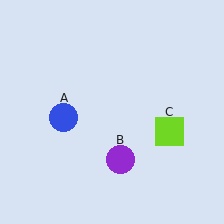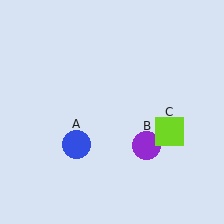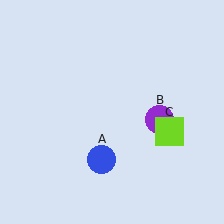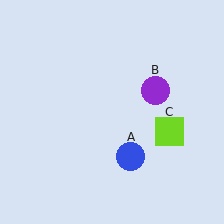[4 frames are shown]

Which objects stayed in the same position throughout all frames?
Lime square (object C) remained stationary.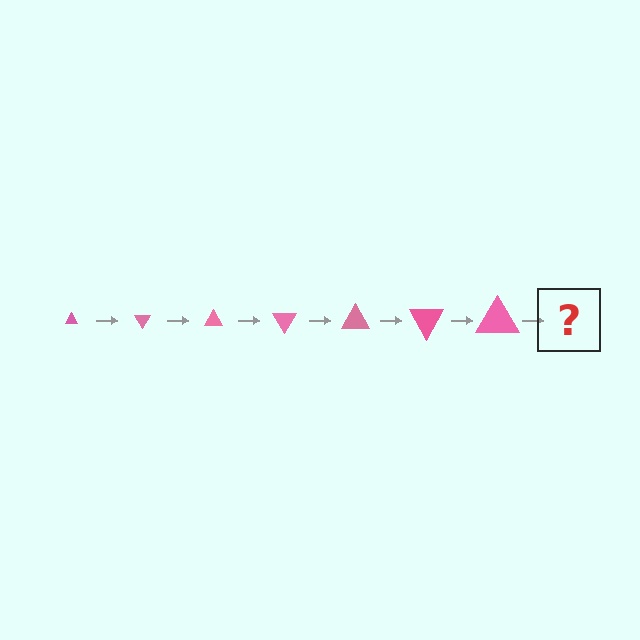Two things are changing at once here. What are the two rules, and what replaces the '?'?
The two rules are that the triangle grows larger each step and it rotates 60 degrees each step. The '?' should be a triangle, larger than the previous one and rotated 420 degrees from the start.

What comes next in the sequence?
The next element should be a triangle, larger than the previous one and rotated 420 degrees from the start.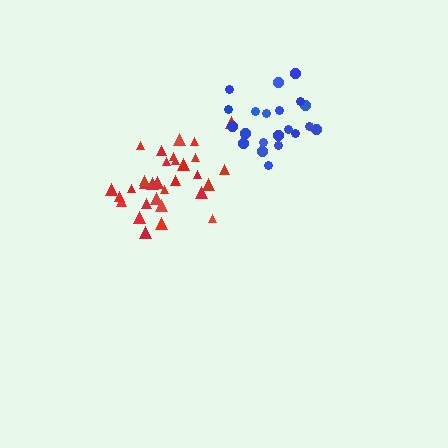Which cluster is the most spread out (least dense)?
Red.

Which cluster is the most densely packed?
Blue.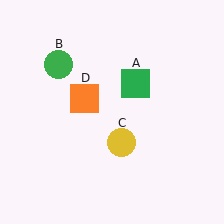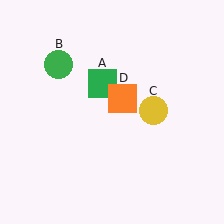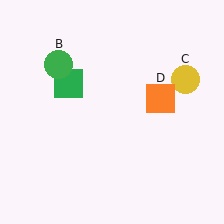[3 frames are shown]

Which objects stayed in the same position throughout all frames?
Green circle (object B) remained stationary.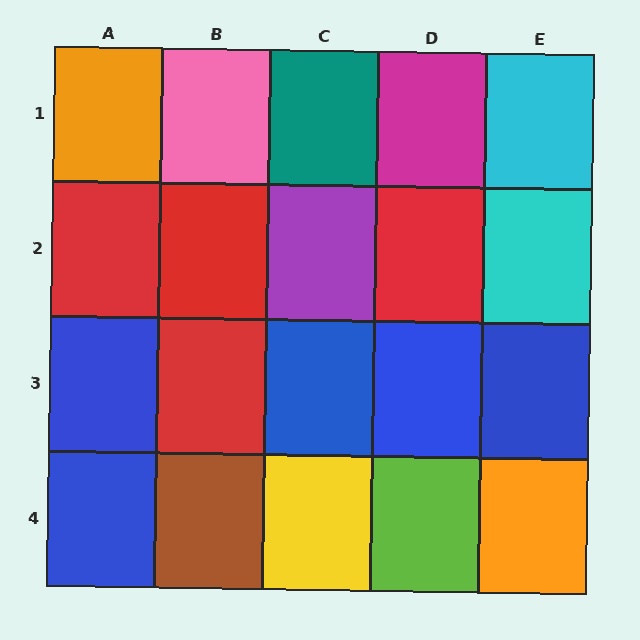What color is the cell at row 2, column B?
Red.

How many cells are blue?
5 cells are blue.